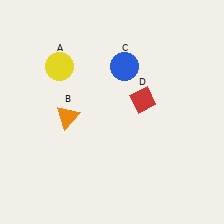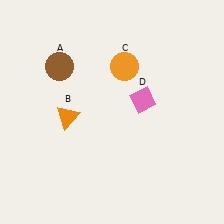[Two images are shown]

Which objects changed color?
A changed from yellow to brown. C changed from blue to orange. D changed from red to pink.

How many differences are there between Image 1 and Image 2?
There are 3 differences between the two images.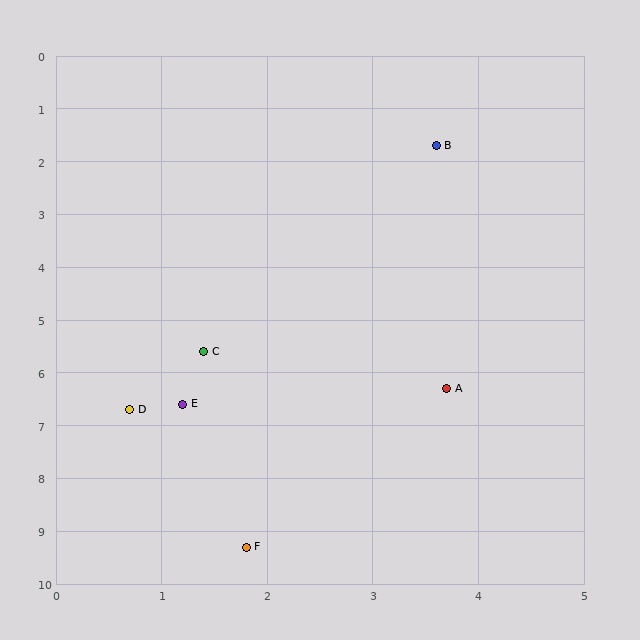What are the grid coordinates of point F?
Point F is at approximately (1.8, 9.3).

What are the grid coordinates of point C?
Point C is at approximately (1.4, 5.6).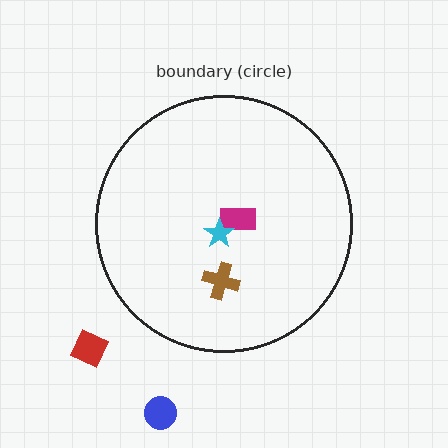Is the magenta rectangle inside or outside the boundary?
Inside.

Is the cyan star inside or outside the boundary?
Inside.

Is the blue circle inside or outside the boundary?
Outside.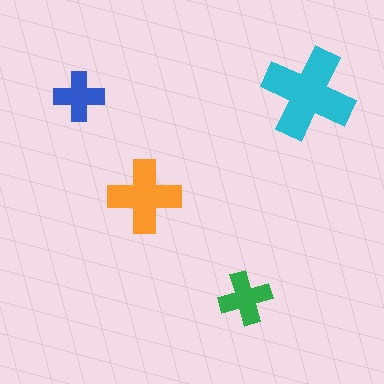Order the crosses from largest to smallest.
the cyan one, the orange one, the green one, the blue one.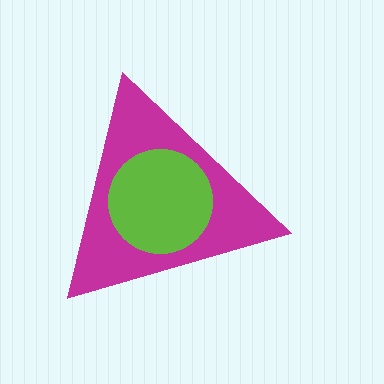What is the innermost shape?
The lime circle.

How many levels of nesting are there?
2.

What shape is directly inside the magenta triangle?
The lime circle.